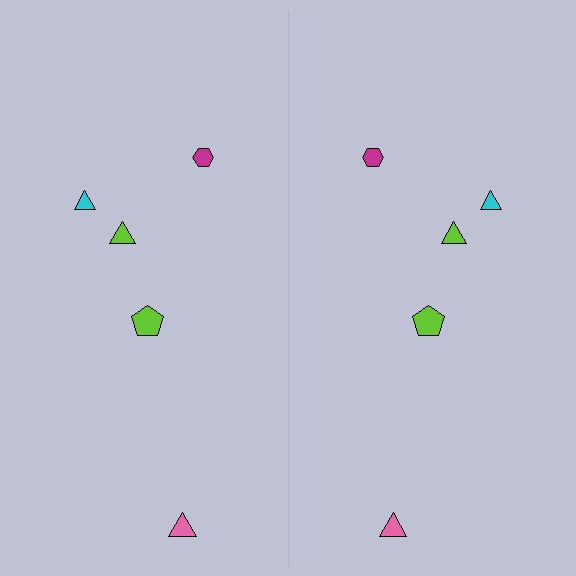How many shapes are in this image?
There are 10 shapes in this image.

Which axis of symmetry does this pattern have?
The pattern has a vertical axis of symmetry running through the center of the image.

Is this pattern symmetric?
Yes, this pattern has bilateral (reflection) symmetry.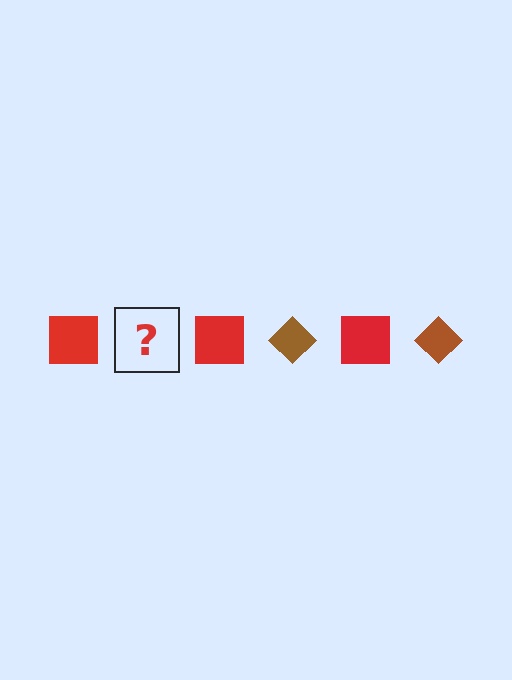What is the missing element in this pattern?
The missing element is a brown diamond.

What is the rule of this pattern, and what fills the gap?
The rule is that the pattern alternates between red square and brown diamond. The gap should be filled with a brown diamond.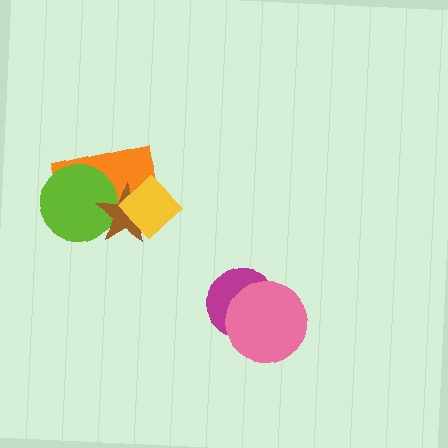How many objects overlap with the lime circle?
2 objects overlap with the lime circle.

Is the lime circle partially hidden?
Yes, it is partially covered by another shape.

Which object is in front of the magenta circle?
The pink circle is in front of the magenta circle.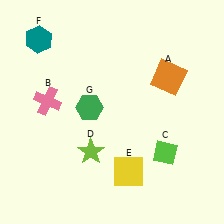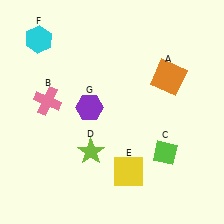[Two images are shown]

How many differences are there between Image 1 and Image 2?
There are 2 differences between the two images.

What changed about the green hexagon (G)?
In Image 1, G is green. In Image 2, it changed to purple.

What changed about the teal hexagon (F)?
In Image 1, F is teal. In Image 2, it changed to cyan.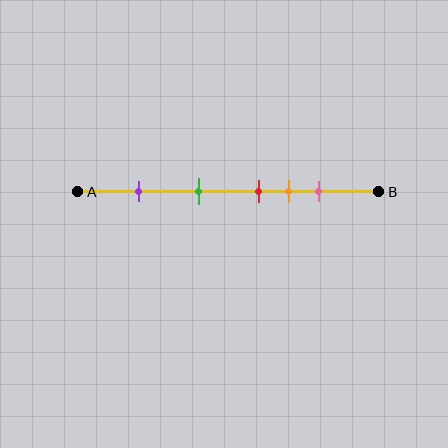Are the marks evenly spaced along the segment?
No, the marks are not evenly spaced.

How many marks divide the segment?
There are 5 marks dividing the segment.